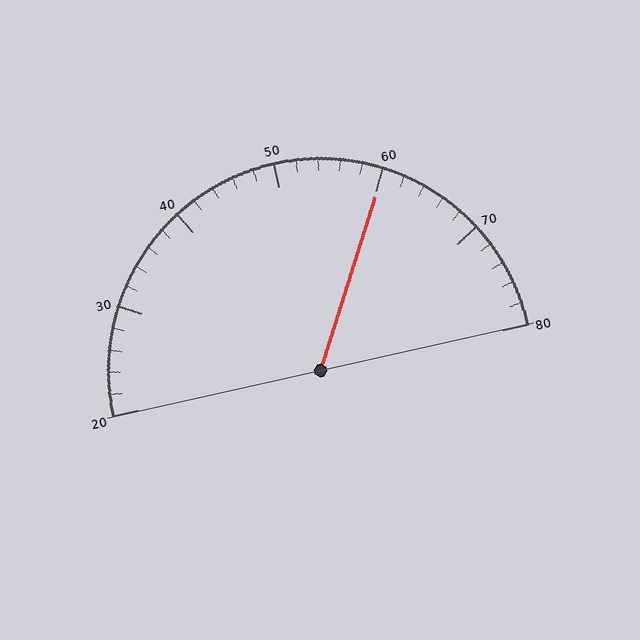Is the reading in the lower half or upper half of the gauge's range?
The reading is in the upper half of the range (20 to 80).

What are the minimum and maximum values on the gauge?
The gauge ranges from 20 to 80.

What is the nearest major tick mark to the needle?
The nearest major tick mark is 60.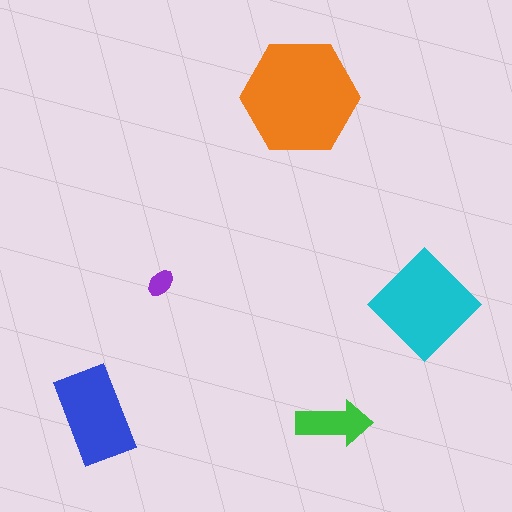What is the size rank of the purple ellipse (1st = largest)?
5th.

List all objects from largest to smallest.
The orange hexagon, the cyan diamond, the blue rectangle, the green arrow, the purple ellipse.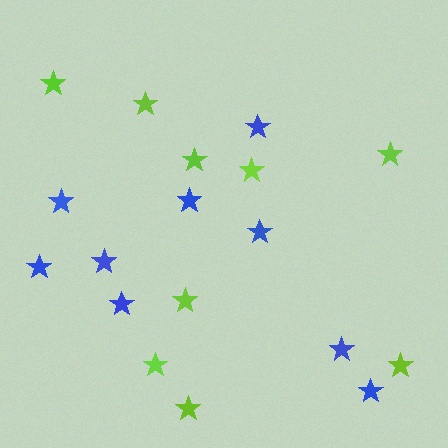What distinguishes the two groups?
There are 2 groups: one group of blue stars (9) and one group of lime stars (9).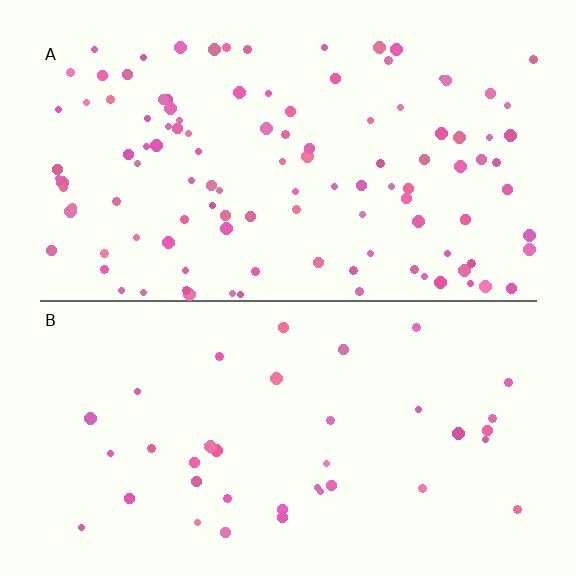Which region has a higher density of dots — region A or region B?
A (the top).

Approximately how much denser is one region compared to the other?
Approximately 3.0× — region A over region B.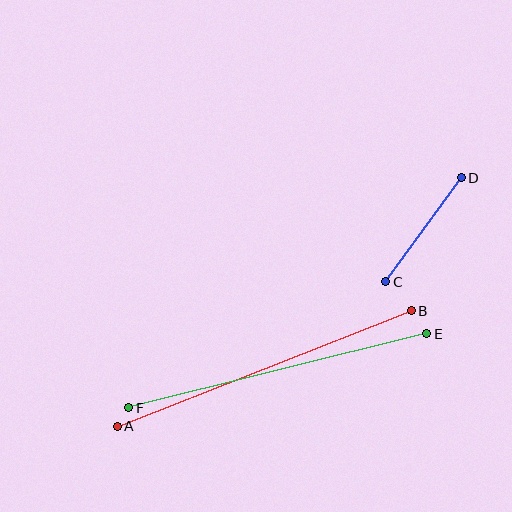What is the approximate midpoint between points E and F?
The midpoint is at approximately (278, 371) pixels.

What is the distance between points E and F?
The distance is approximately 307 pixels.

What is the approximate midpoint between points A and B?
The midpoint is at approximately (264, 369) pixels.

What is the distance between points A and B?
The distance is approximately 316 pixels.